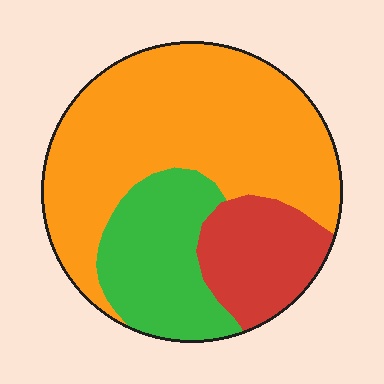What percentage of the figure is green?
Green takes up about one quarter (1/4) of the figure.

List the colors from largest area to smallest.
From largest to smallest: orange, green, red.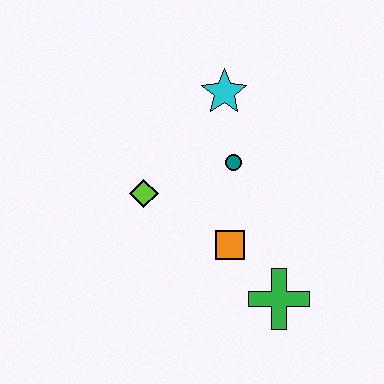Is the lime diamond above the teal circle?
No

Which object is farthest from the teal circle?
The green cross is farthest from the teal circle.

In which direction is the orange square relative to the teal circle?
The orange square is below the teal circle.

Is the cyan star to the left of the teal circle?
Yes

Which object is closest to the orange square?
The green cross is closest to the orange square.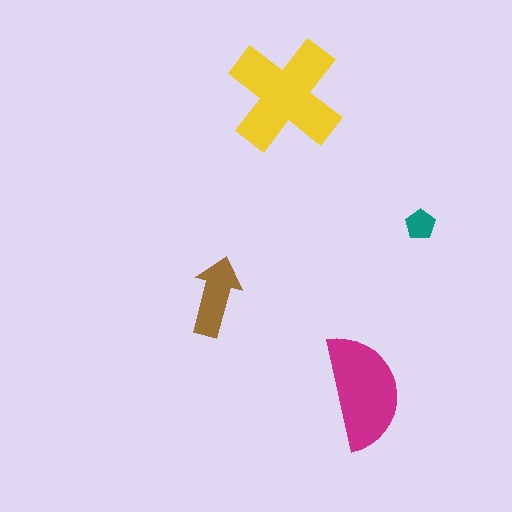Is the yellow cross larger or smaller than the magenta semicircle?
Larger.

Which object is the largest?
The yellow cross.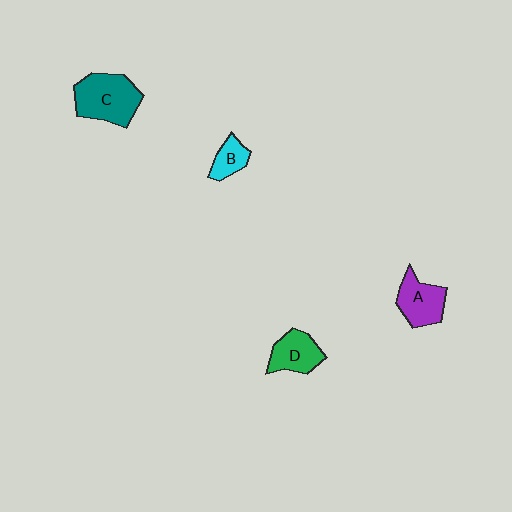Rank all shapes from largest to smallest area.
From largest to smallest: C (teal), A (purple), D (green), B (cyan).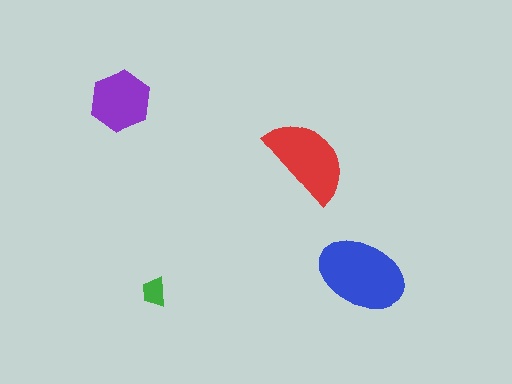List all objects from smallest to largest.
The green trapezoid, the purple hexagon, the red semicircle, the blue ellipse.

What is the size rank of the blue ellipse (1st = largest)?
1st.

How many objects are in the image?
There are 4 objects in the image.